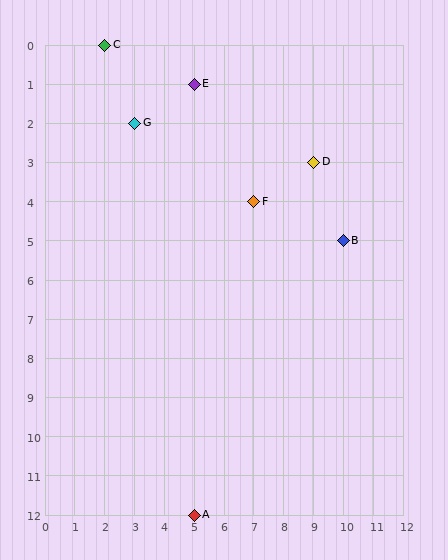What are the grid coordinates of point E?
Point E is at grid coordinates (5, 1).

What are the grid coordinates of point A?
Point A is at grid coordinates (5, 12).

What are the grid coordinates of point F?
Point F is at grid coordinates (7, 4).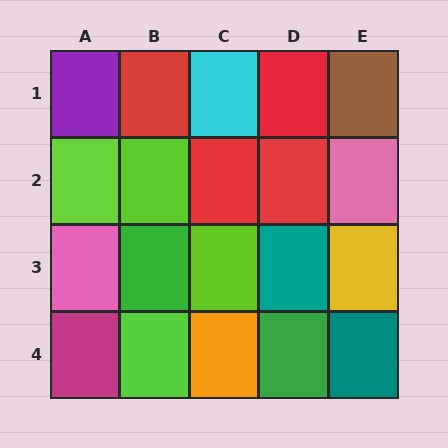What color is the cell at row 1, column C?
Cyan.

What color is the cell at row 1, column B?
Red.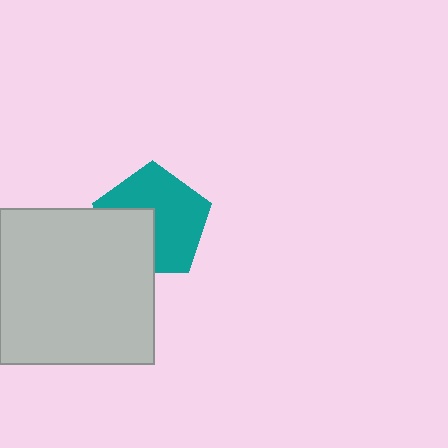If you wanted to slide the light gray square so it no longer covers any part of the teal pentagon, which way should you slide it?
Slide it toward the lower-left — that is the most direct way to separate the two shapes.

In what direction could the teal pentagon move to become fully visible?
The teal pentagon could move toward the upper-right. That would shift it out from behind the light gray square entirely.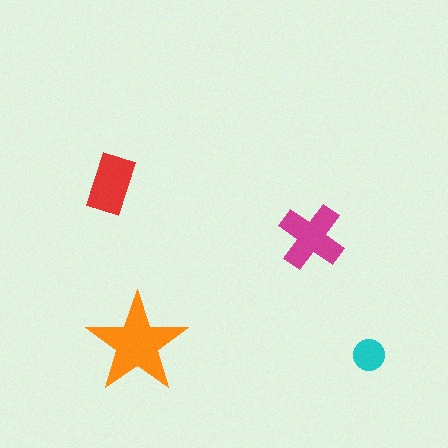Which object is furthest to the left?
The red rectangle is leftmost.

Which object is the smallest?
The cyan circle.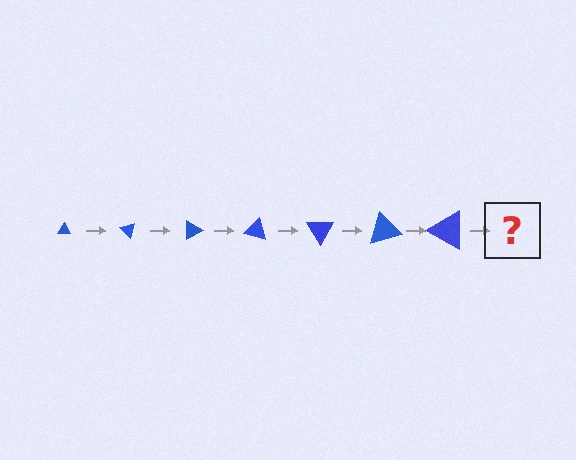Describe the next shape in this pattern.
It should be a triangle, larger than the previous one and rotated 315 degrees from the start.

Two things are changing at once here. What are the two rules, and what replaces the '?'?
The two rules are that the triangle grows larger each step and it rotates 45 degrees each step. The '?' should be a triangle, larger than the previous one and rotated 315 degrees from the start.